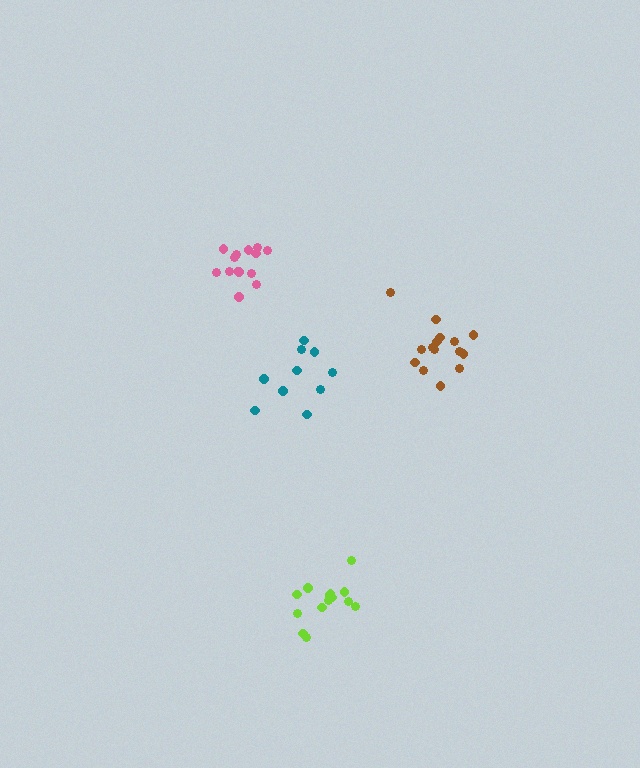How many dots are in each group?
Group 1: 14 dots, Group 2: 10 dots, Group 3: 15 dots, Group 4: 15 dots (54 total).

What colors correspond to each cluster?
The clusters are colored: pink, teal, brown, lime.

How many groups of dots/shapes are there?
There are 4 groups.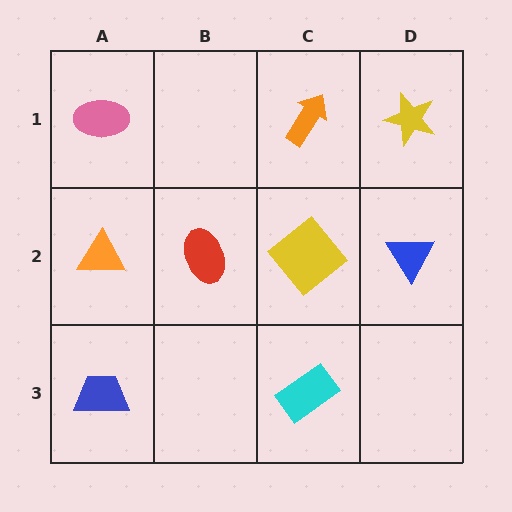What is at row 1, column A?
A pink ellipse.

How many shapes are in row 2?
4 shapes.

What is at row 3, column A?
A blue trapezoid.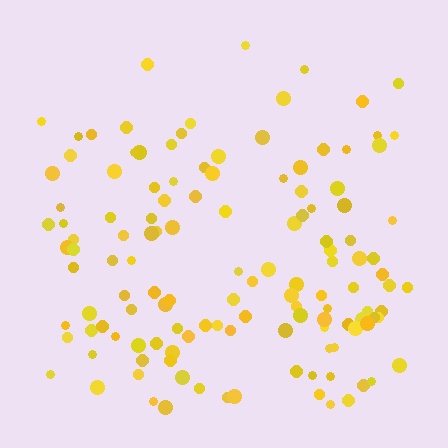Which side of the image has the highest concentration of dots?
The bottom.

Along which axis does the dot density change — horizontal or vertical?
Vertical.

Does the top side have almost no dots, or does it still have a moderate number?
Still a moderate number, just noticeably fewer than the bottom.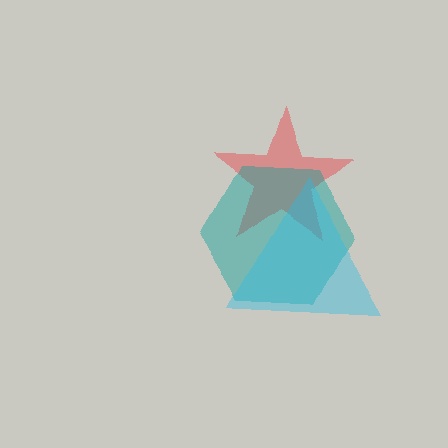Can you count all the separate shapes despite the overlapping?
Yes, there are 3 separate shapes.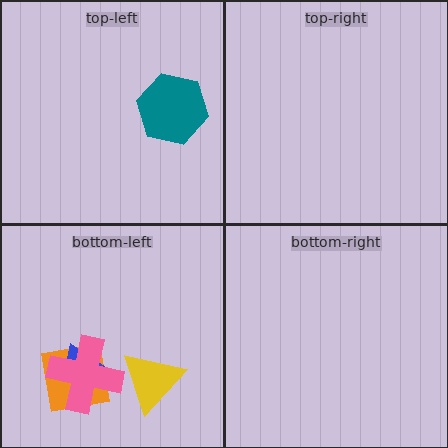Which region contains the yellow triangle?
The bottom-left region.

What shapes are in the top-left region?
The teal hexagon.